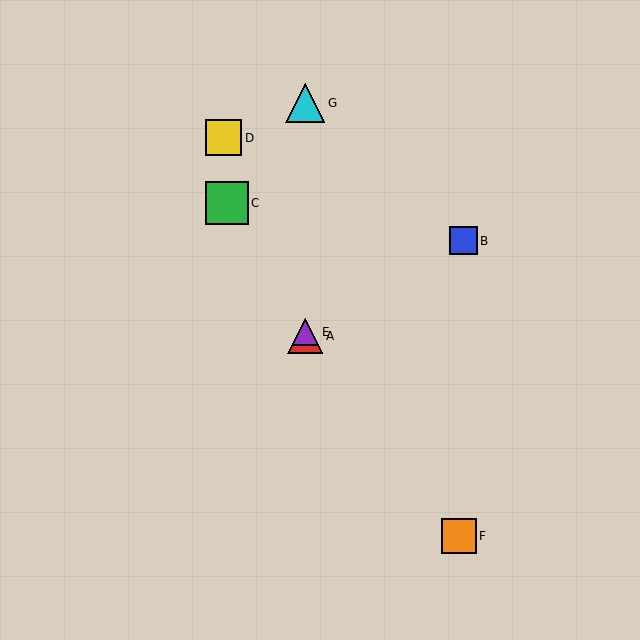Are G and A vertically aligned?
Yes, both are at x≈305.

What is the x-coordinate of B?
Object B is at x≈464.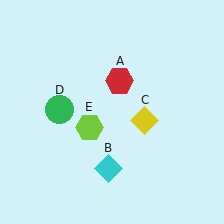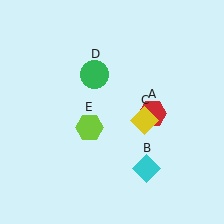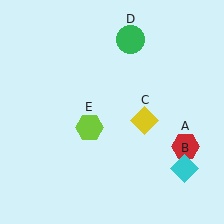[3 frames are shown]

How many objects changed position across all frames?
3 objects changed position: red hexagon (object A), cyan diamond (object B), green circle (object D).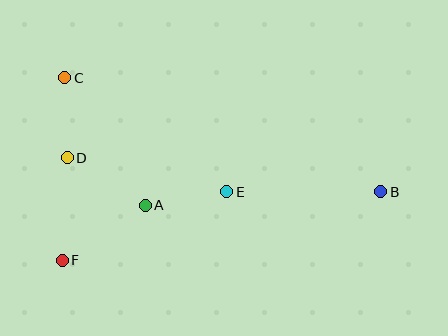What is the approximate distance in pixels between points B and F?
The distance between B and F is approximately 326 pixels.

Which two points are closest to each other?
Points C and D are closest to each other.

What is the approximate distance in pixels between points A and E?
The distance between A and E is approximately 83 pixels.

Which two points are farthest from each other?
Points B and C are farthest from each other.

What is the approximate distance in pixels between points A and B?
The distance between A and B is approximately 236 pixels.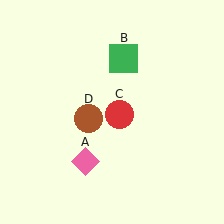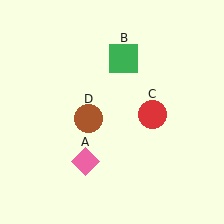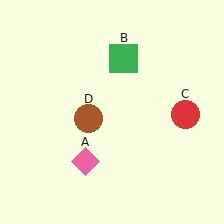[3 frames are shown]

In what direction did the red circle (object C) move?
The red circle (object C) moved right.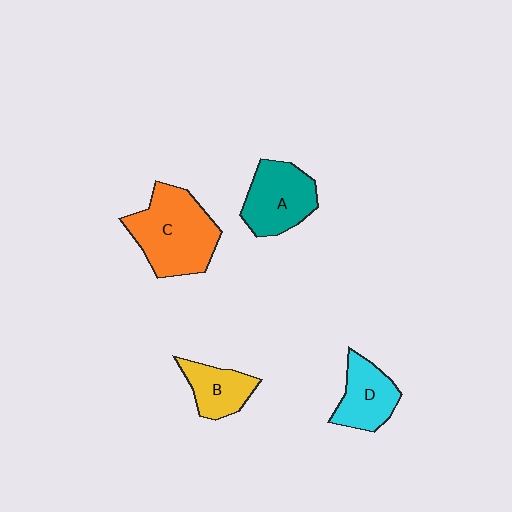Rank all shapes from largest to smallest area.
From largest to smallest: C (orange), A (teal), D (cyan), B (yellow).